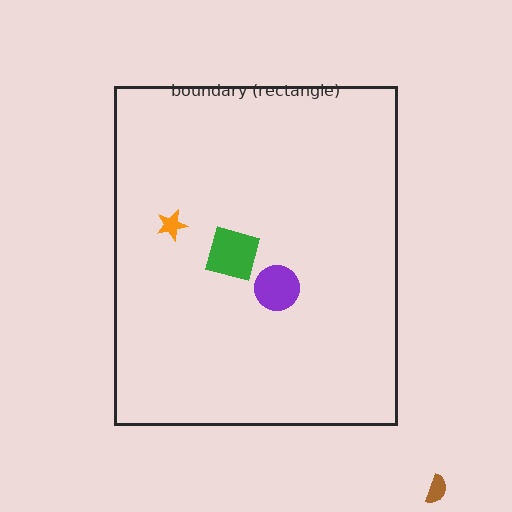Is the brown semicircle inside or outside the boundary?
Outside.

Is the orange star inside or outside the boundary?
Inside.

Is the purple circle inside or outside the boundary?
Inside.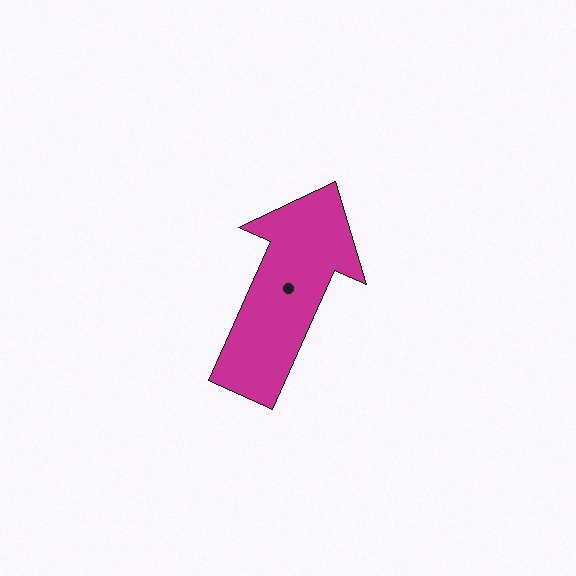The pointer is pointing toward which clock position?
Roughly 1 o'clock.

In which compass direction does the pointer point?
Northeast.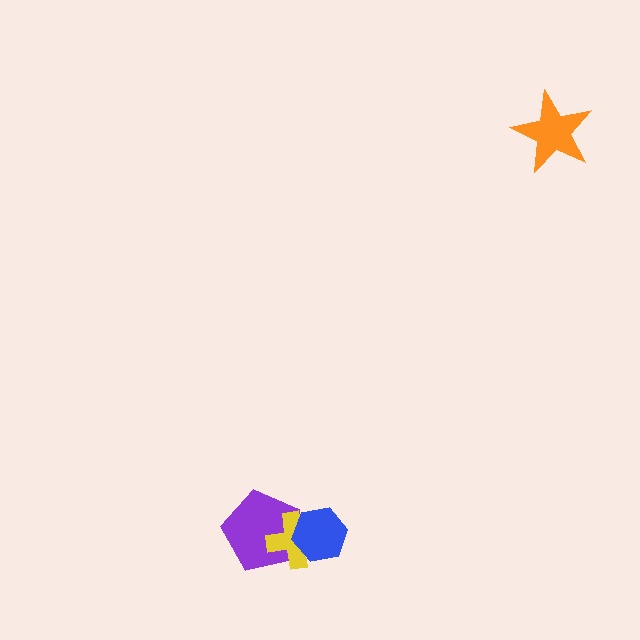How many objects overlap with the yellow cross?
2 objects overlap with the yellow cross.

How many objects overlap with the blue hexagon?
2 objects overlap with the blue hexagon.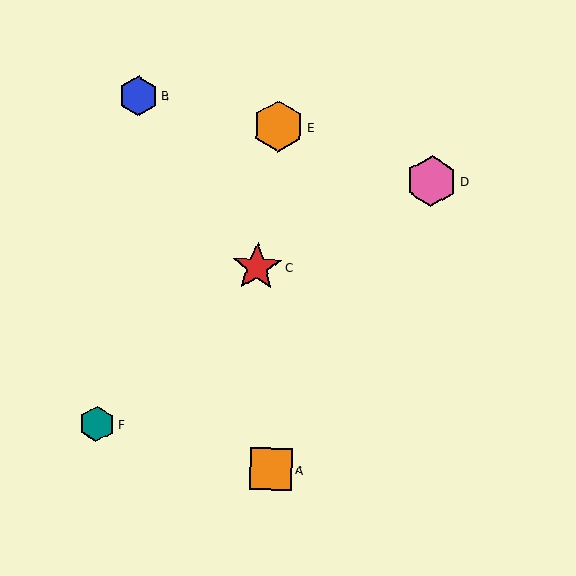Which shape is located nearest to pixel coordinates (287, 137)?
The orange hexagon (labeled E) at (278, 126) is nearest to that location.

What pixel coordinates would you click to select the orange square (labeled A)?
Click at (271, 469) to select the orange square A.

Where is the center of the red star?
The center of the red star is at (257, 267).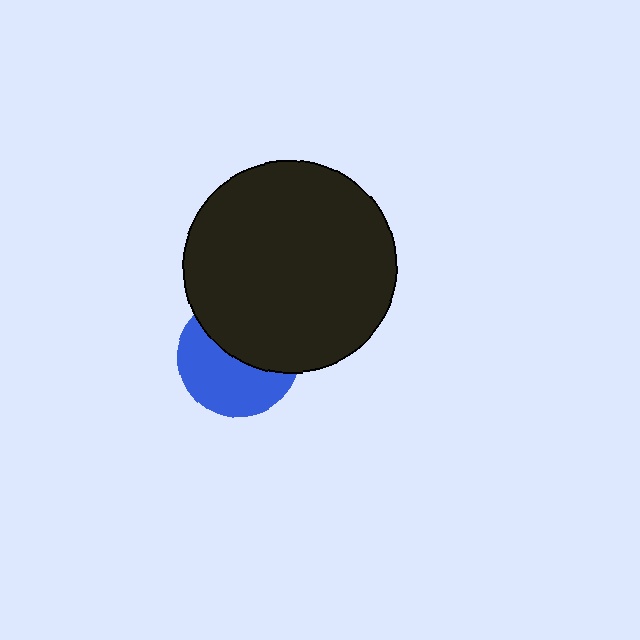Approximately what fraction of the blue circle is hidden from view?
Roughly 47% of the blue circle is hidden behind the black circle.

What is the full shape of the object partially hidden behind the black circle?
The partially hidden object is a blue circle.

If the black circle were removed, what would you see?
You would see the complete blue circle.